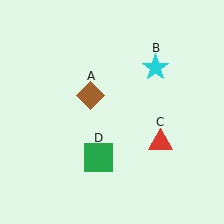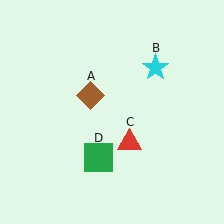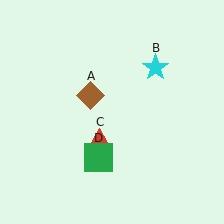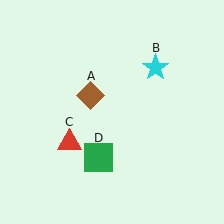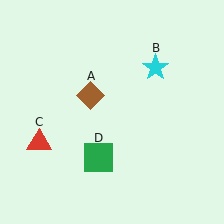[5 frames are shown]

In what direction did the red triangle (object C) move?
The red triangle (object C) moved left.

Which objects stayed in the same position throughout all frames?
Brown diamond (object A) and cyan star (object B) and green square (object D) remained stationary.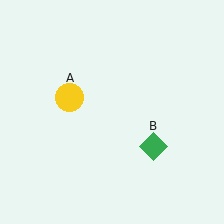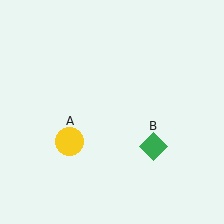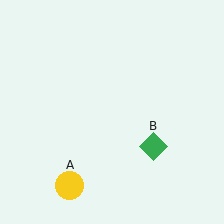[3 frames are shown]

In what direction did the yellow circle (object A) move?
The yellow circle (object A) moved down.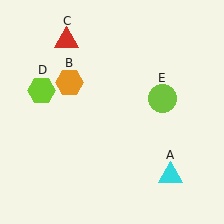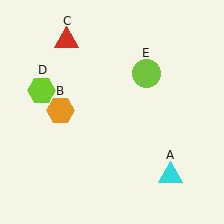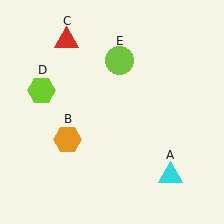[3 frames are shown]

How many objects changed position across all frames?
2 objects changed position: orange hexagon (object B), lime circle (object E).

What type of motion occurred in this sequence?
The orange hexagon (object B), lime circle (object E) rotated counterclockwise around the center of the scene.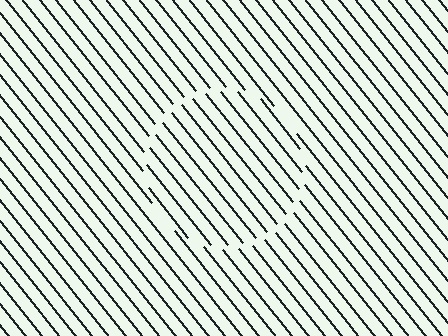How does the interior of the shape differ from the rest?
The interior of the shape contains the same grating, shifted by half a period — the contour is defined by the phase discontinuity where line-ends from the inner and outer gratings abut.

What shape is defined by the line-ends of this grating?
An illusory circle. The interior of the shape contains the same grating, shifted by half a period — the contour is defined by the phase discontinuity where line-ends from the inner and outer gratings abut.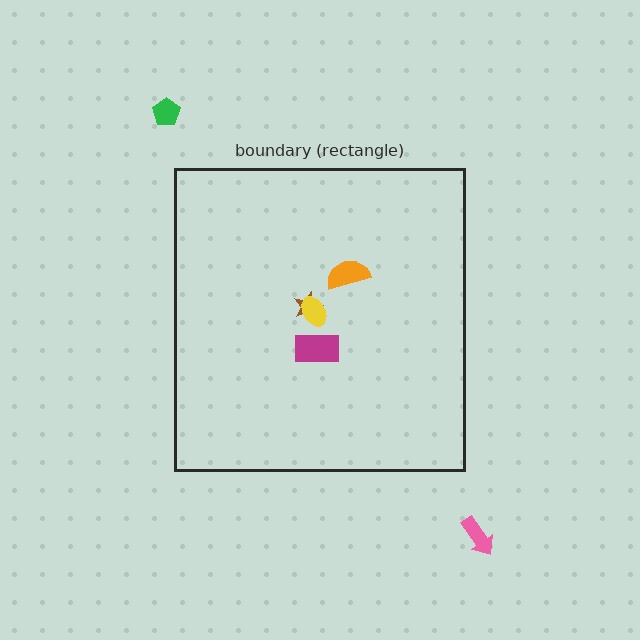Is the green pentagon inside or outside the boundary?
Outside.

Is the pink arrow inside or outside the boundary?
Outside.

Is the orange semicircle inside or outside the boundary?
Inside.